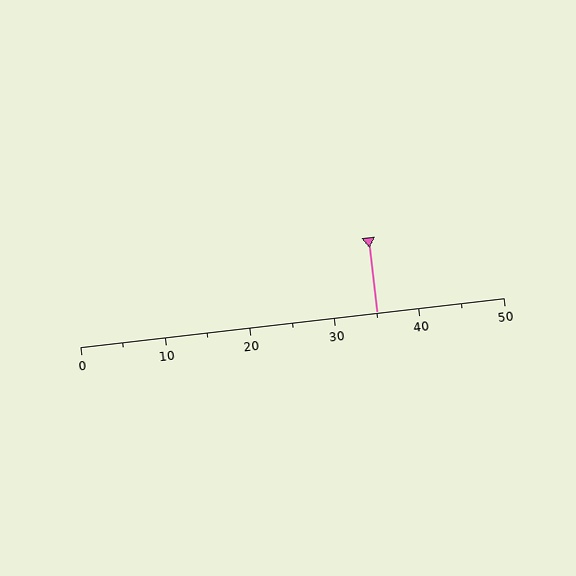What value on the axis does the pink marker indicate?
The marker indicates approximately 35.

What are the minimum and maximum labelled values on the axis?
The axis runs from 0 to 50.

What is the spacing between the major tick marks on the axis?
The major ticks are spaced 10 apart.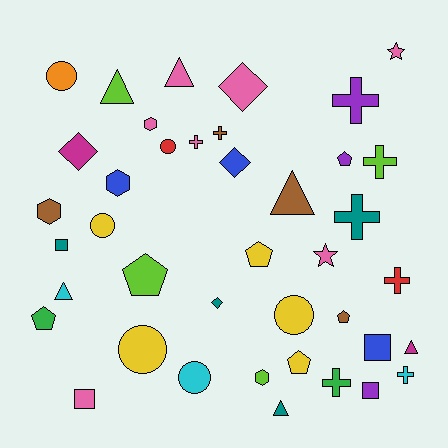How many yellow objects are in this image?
There are 5 yellow objects.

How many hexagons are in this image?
There are 4 hexagons.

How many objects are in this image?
There are 40 objects.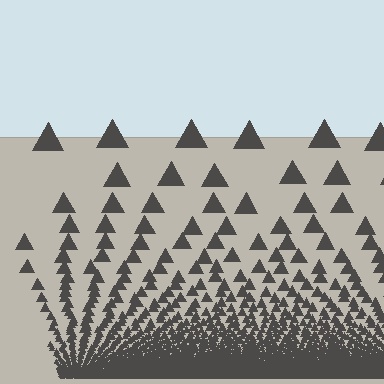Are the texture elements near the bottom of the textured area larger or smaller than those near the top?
Smaller. The gradient is inverted — elements near the bottom are smaller and denser.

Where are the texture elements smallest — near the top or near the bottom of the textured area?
Near the bottom.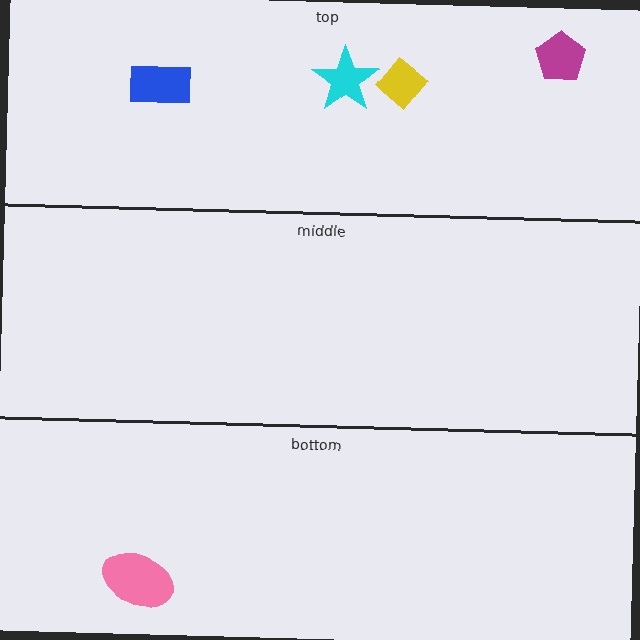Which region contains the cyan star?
The top region.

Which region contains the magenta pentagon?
The top region.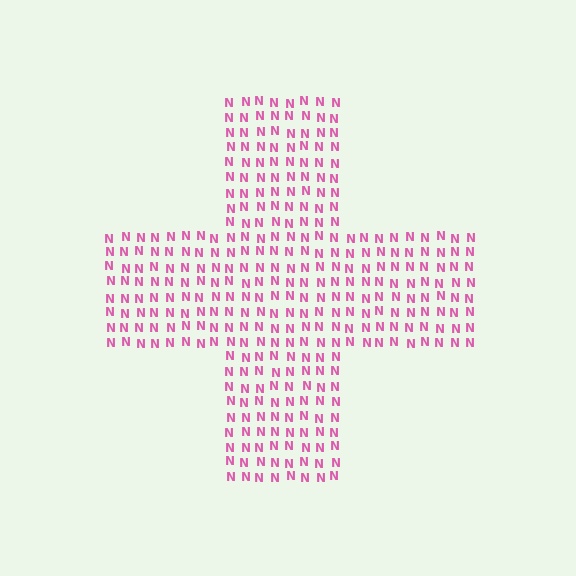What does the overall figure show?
The overall figure shows a cross.